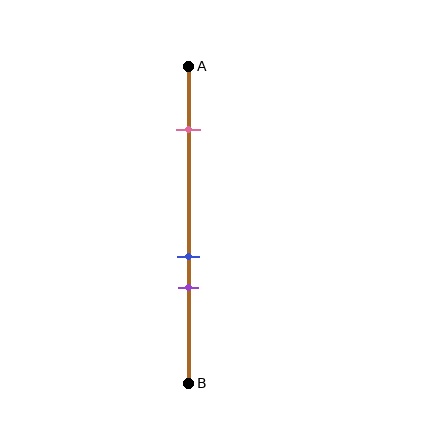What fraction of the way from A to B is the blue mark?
The blue mark is approximately 60% (0.6) of the way from A to B.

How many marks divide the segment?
There are 3 marks dividing the segment.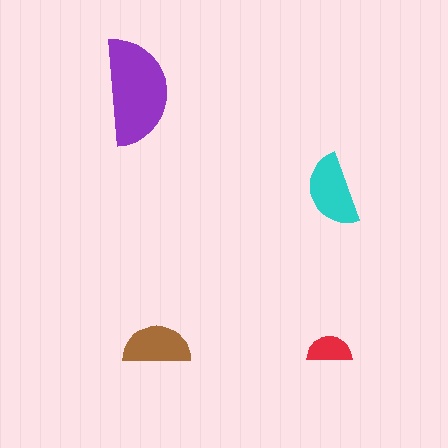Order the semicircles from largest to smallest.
the purple one, the cyan one, the brown one, the red one.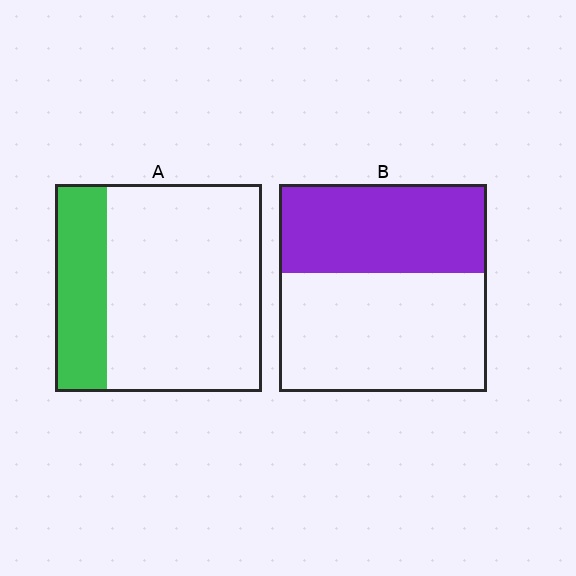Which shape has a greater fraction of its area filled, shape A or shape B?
Shape B.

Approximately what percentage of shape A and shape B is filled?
A is approximately 25% and B is approximately 45%.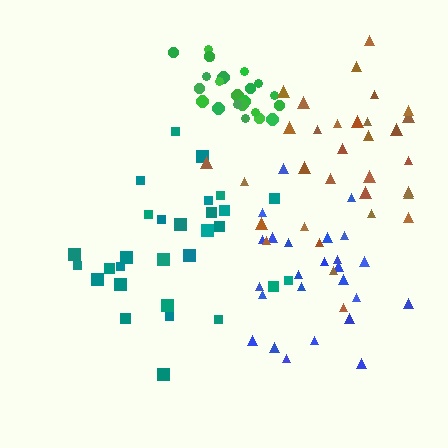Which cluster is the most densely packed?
Green.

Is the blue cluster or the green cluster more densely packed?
Green.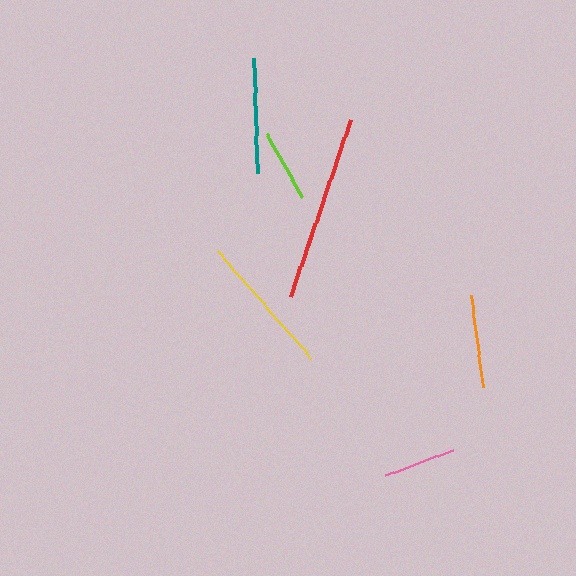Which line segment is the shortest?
The lime line is the shortest at approximately 73 pixels.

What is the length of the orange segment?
The orange segment is approximately 92 pixels long.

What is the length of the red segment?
The red segment is approximately 187 pixels long.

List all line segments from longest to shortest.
From longest to shortest: red, yellow, teal, orange, pink, lime.